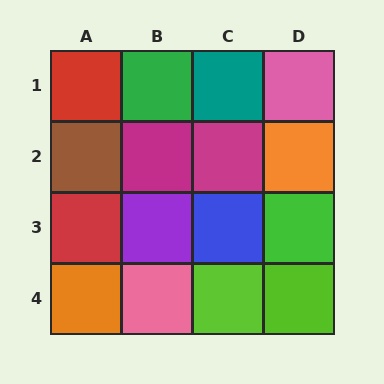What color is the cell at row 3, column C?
Blue.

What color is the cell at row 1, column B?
Green.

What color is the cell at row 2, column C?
Magenta.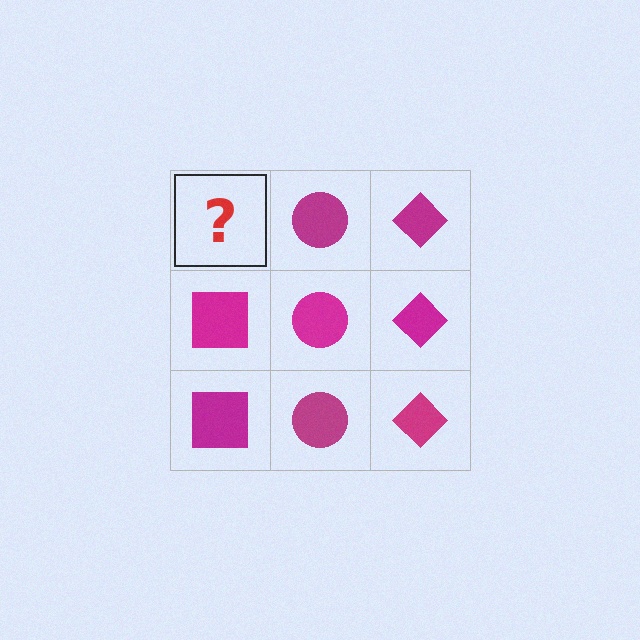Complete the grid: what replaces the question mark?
The question mark should be replaced with a magenta square.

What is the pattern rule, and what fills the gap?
The rule is that each column has a consistent shape. The gap should be filled with a magenta square.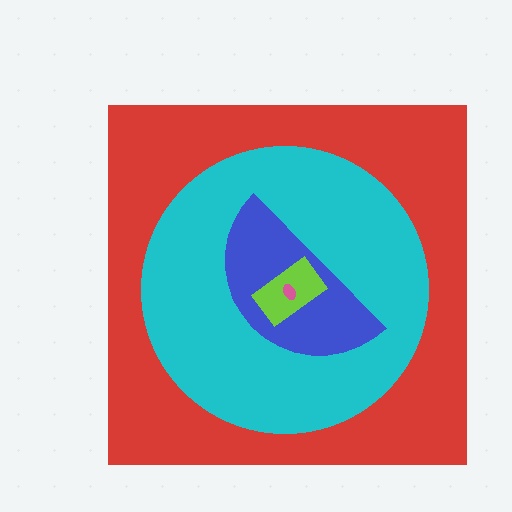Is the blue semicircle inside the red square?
Yes.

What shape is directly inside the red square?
The cyan circle.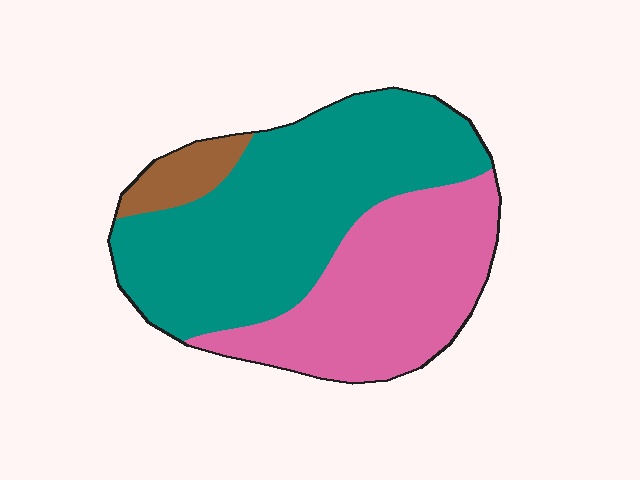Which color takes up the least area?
Brown, at roughly 5%.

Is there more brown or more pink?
Pink.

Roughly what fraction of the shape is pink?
Pink covers 38% of the shape.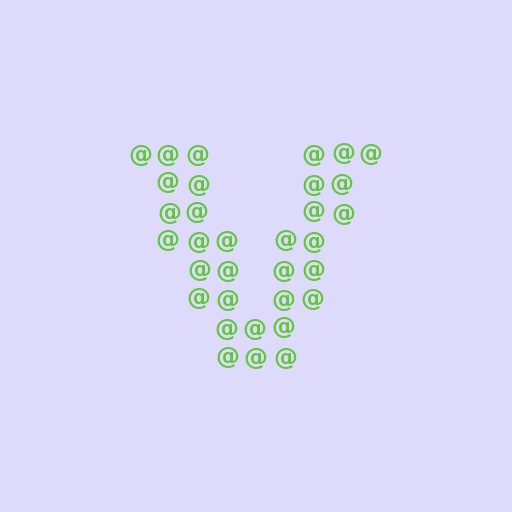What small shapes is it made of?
It is made of small at signs.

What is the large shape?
The large shape is the letter V.